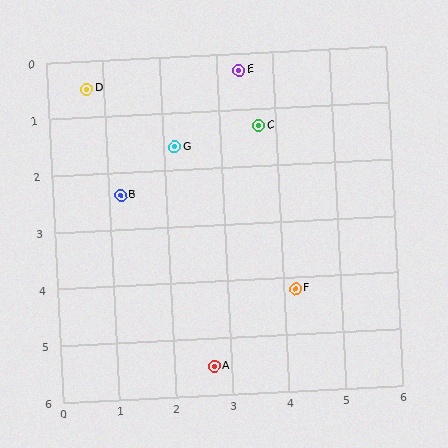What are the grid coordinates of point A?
Point A is at approximately (2.7, 5.5).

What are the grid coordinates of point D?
Point D is at approximately (0.7, 0.5).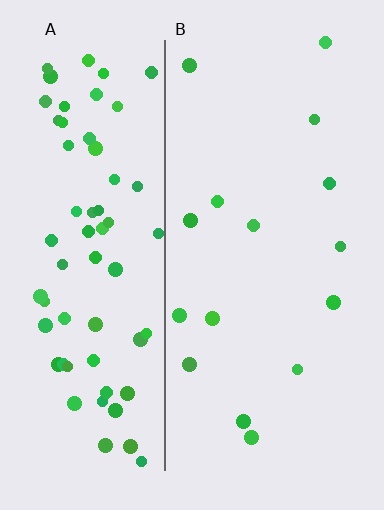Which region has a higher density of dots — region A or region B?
A (the left).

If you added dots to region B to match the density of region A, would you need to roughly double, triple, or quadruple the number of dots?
Approximately quadruple.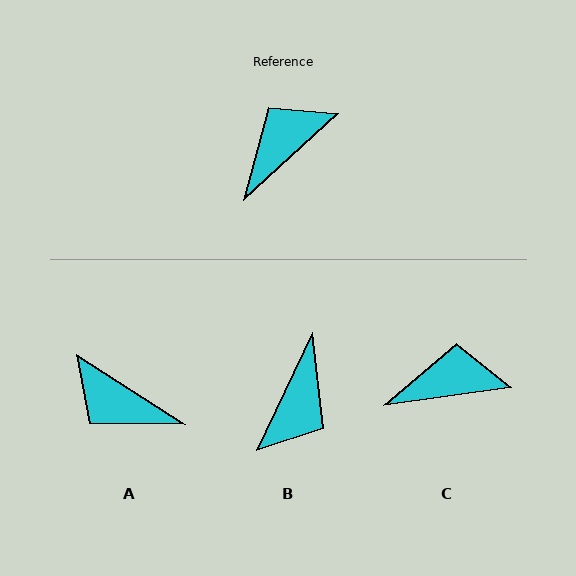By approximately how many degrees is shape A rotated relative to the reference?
Approximately 105 degrees counter-clockwise.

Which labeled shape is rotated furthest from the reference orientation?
B, about 158 degrees away.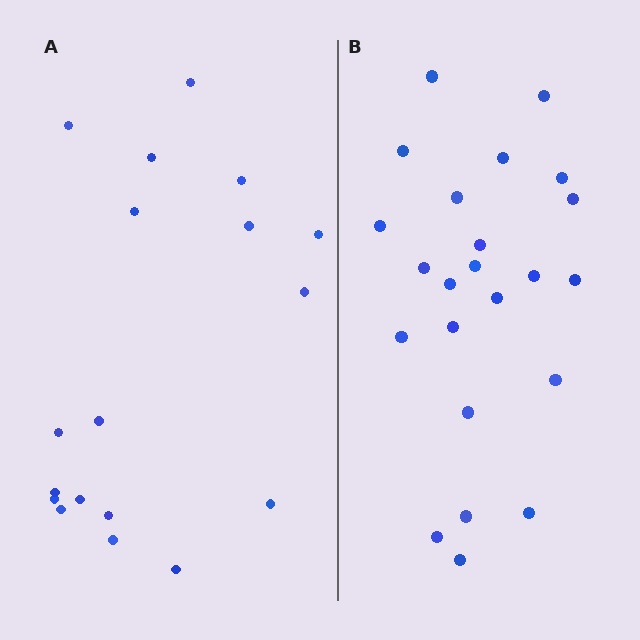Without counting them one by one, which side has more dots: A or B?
Region B (the right region) has more dots.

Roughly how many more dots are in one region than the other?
Region B has about 5 more dots than region A.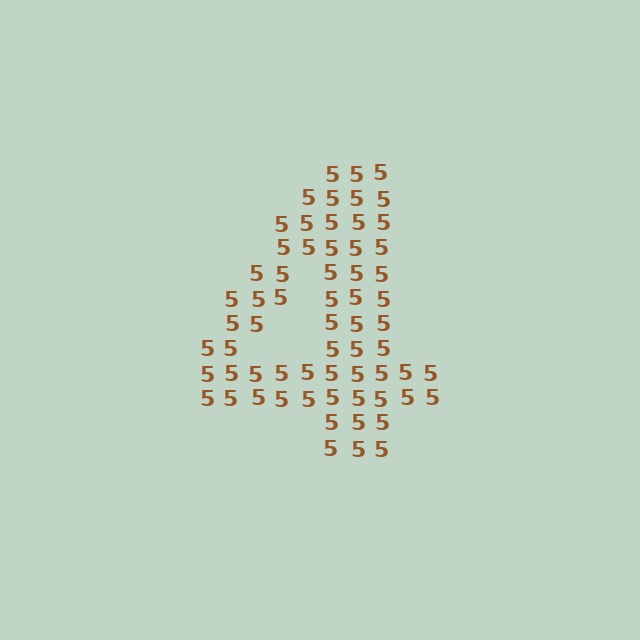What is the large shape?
The large shape is the digit 4.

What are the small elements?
The small elements are digit 5's.